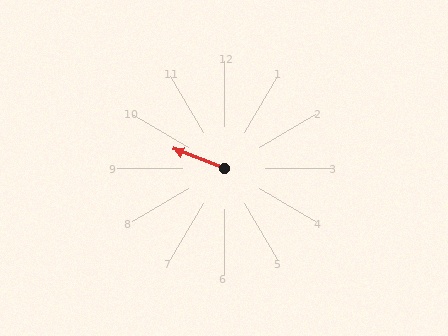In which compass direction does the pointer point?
West.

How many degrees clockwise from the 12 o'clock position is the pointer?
Approximately 291 degrees.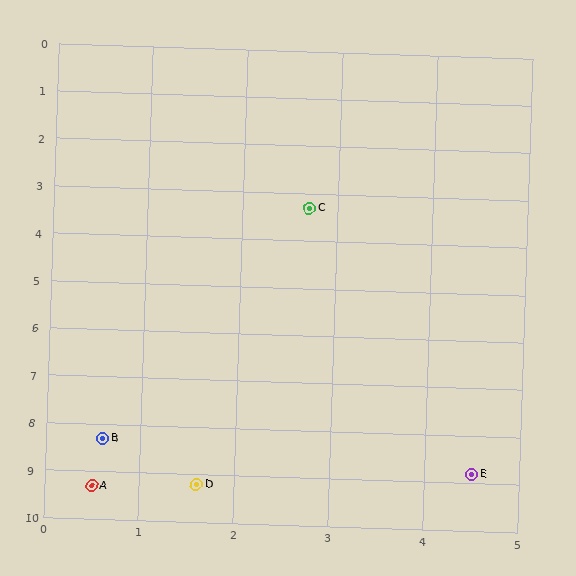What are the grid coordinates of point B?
Point B is at approximately (0.6, 8.3).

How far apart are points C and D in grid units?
Points C and D are about 6.0 grid units apart.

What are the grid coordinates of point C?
Point C is at approximately (2.7, 3.3).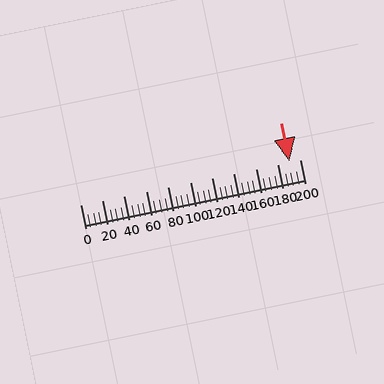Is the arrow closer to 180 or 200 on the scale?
The arrow is closer to 200.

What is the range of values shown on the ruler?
The ruler shows values from 0 to 200.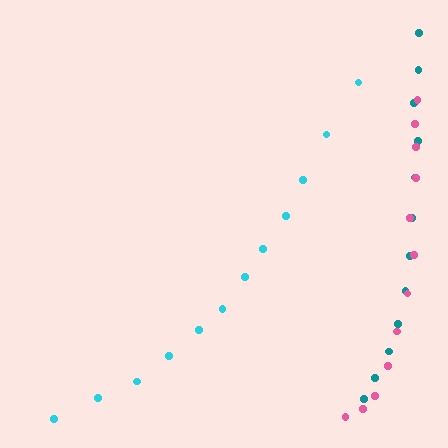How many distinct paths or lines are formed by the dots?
There are 3 distinct paths.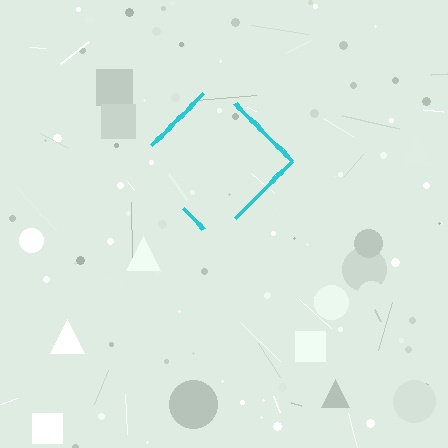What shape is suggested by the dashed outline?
The dashed outline suggests a diamond.